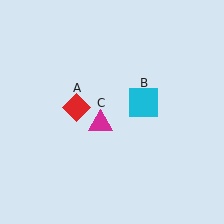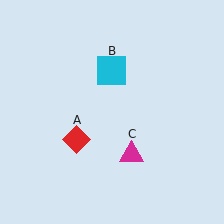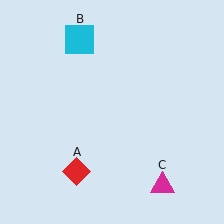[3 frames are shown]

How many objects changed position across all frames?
3 objects changed position: red diamond (object A), cyan square (object B), magenta triangle (object C).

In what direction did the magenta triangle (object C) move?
The magenta triangle (object C) moved down and to the right.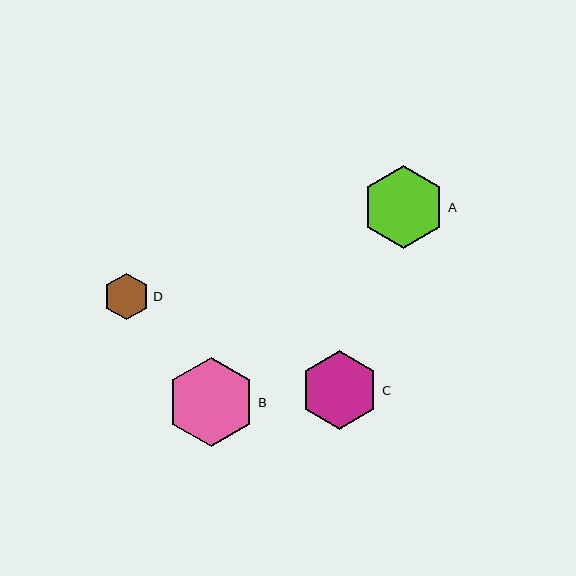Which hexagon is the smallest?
Hexagon D is the smallest with a size of approximately 46 pixels.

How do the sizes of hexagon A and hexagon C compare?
Hexagon A and hexagon C are approximately the same size.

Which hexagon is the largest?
Hexagon B is the largest with a size of approximately 88 pixels.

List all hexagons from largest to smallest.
From largest to smallest: B, A, C, D.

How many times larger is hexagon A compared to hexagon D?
Hexagon A is approximately 1.8 times the size of hexagon D.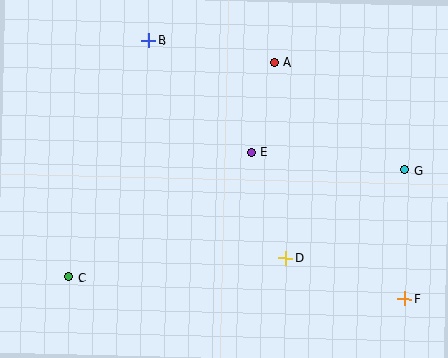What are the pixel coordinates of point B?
Point B is at (149, 41).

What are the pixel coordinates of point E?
Point E is at (251, 152).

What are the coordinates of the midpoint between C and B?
The midpoint between C and B is at (109, 159).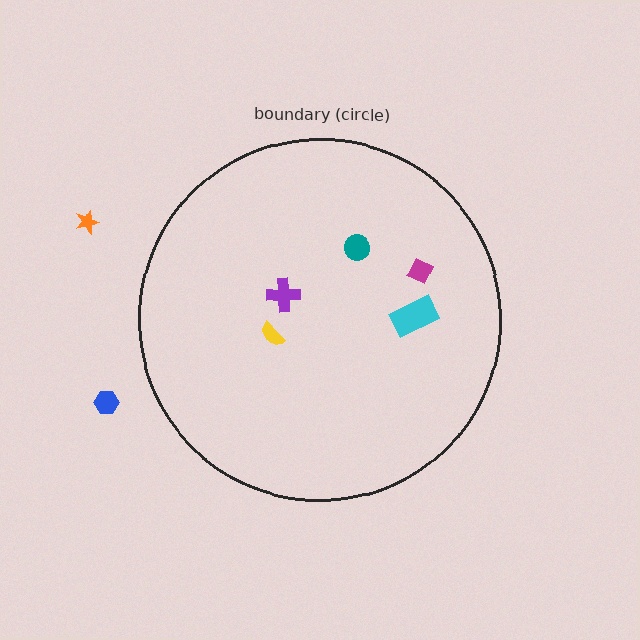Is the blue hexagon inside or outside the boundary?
Outside.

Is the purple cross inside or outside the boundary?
Inside.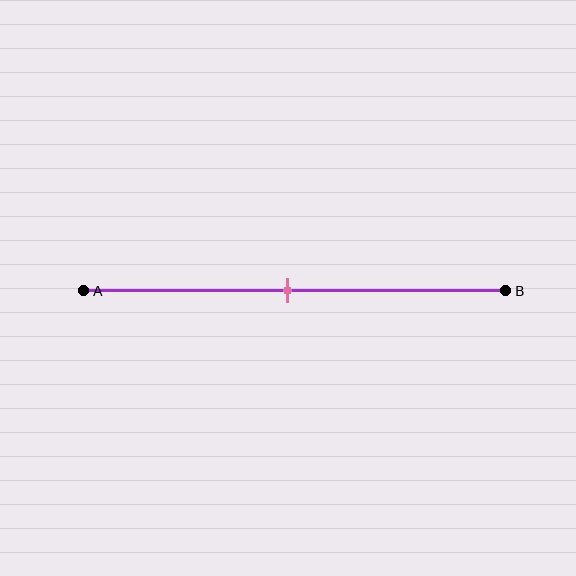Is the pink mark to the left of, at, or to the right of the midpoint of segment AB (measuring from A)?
The pink mark is approximately at the midpoint of segment AB.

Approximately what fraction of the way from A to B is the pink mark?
The pink mark is approximately 50% of the way from A to B.